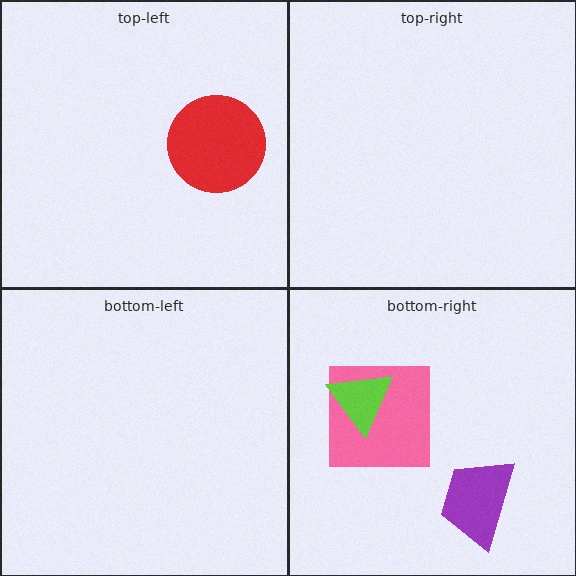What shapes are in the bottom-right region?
The pink square, the purple trapezoid, the lime triangle.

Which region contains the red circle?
The top-left region.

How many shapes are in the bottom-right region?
3.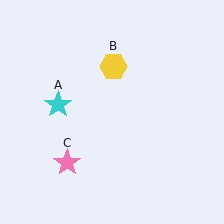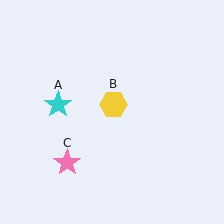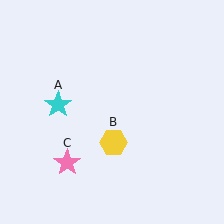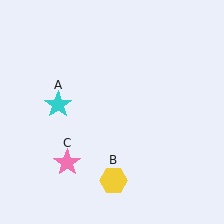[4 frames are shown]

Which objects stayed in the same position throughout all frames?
Cyan star (object A) and pink star (object C) remained stationary.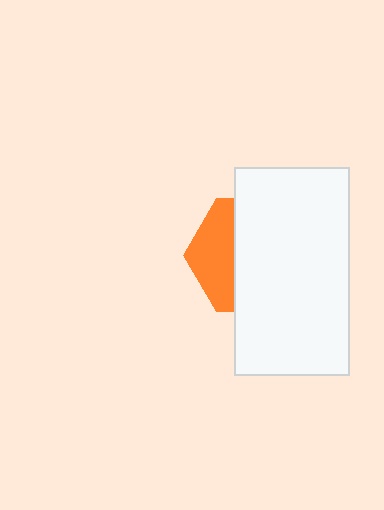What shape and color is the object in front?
The object in front is a white rectangle.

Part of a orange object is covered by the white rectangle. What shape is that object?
It is a hexagon.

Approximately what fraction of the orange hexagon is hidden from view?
Roughly 66% of the orange hexagon is hidden behind the white rectangle.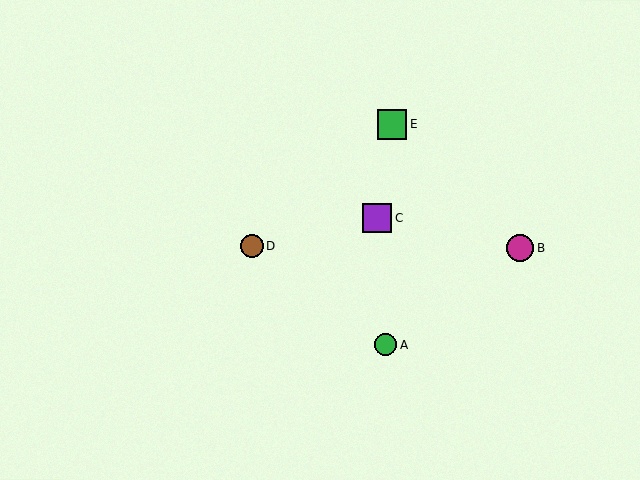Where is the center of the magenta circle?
The center of the magenta circle is at (520, 249).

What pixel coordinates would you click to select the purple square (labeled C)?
Click at (377, 218) to select the purple square C.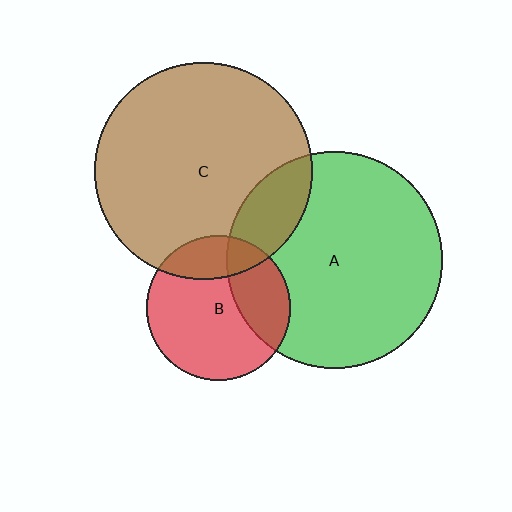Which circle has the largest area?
Circle C (brown).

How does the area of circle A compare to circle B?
Approximately 2.2 times.